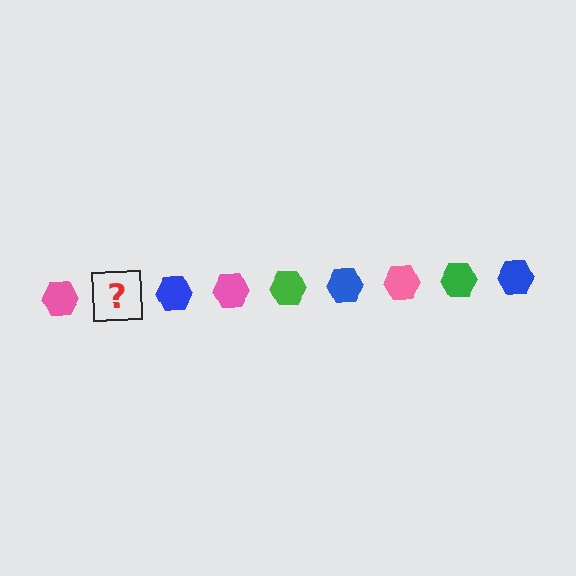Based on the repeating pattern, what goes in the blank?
The blank should be a green hexagon.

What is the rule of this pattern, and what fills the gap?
The rule is that the pattern cycles through pink, green, blue hexagons. The gap should be filled with a green hexagon.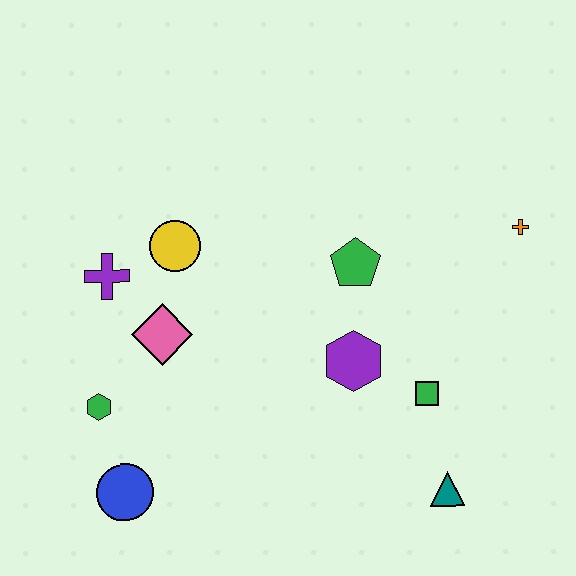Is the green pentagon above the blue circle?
Yes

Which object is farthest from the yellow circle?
The teal triangle is farthest from the yellow circle.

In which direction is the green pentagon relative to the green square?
The green pentagon is above the green square.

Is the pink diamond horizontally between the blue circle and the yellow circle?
Yes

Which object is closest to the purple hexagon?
The green square is closest to the purple hexagon.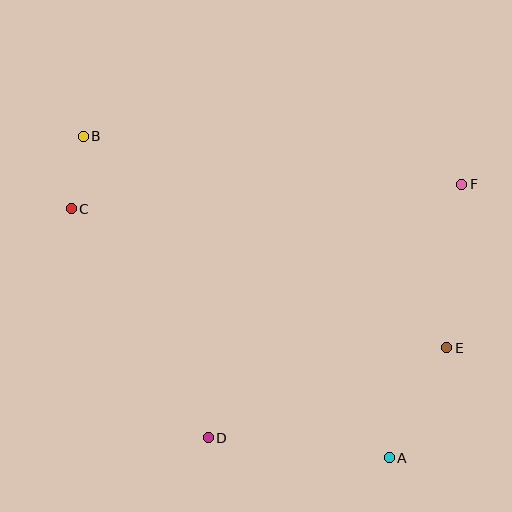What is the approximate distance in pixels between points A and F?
The distance between A and F is approximately 283 pixels.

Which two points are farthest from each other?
Points A and B are farthest from each other.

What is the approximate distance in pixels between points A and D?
The distance between A and D is approximately 182 pixels.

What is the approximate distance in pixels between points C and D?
The distance between C and D is approximately 267 pixels.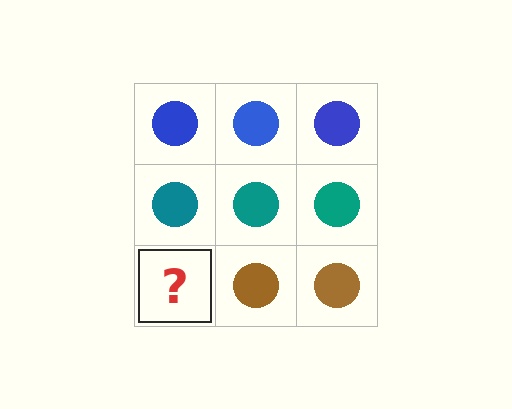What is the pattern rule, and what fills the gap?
The rule is that each row has a consistent color. The gap should be filled with a brown circle.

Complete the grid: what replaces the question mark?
The question mark should be replaced with a brown circle.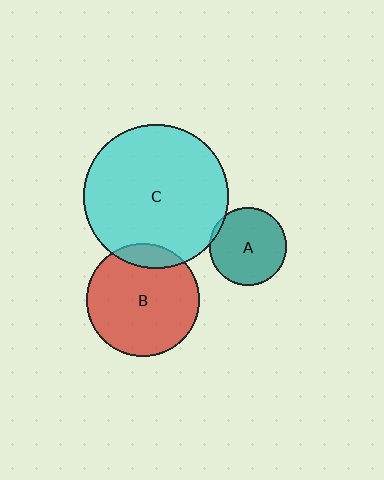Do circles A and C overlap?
Yes.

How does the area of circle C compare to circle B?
Approximately 1.6 times.